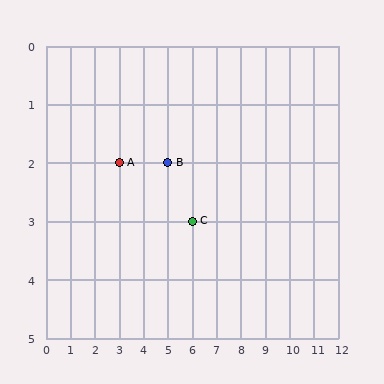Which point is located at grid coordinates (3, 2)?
Point A is at (3, 2).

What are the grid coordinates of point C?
Point C is at grid coordinates (6, 3).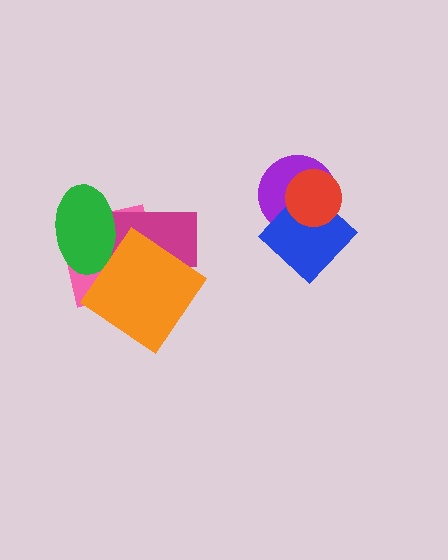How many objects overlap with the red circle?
2 objects overlap with the red circle.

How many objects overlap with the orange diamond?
2 objects overlap with the orange diamond.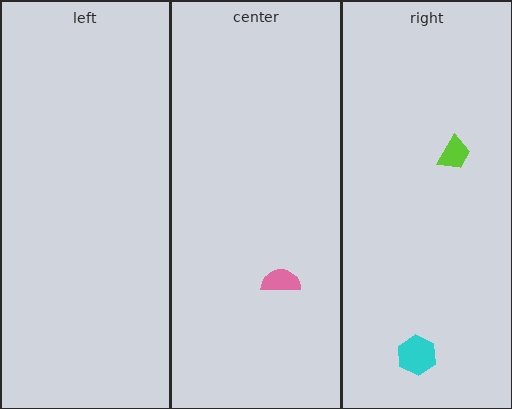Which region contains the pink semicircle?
The center region.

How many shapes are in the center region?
1.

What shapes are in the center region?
The pink semicircle.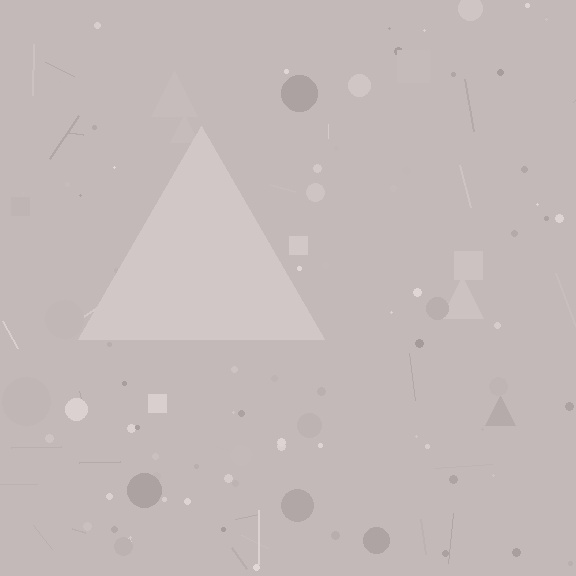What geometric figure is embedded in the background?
A triangle is embedded in the background.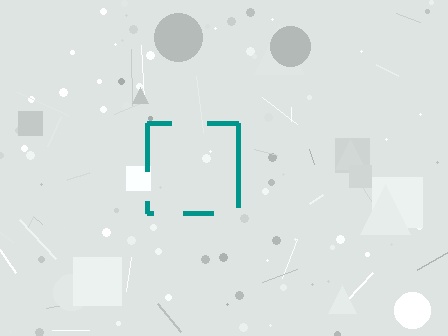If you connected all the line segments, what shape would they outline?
They would outline a square.